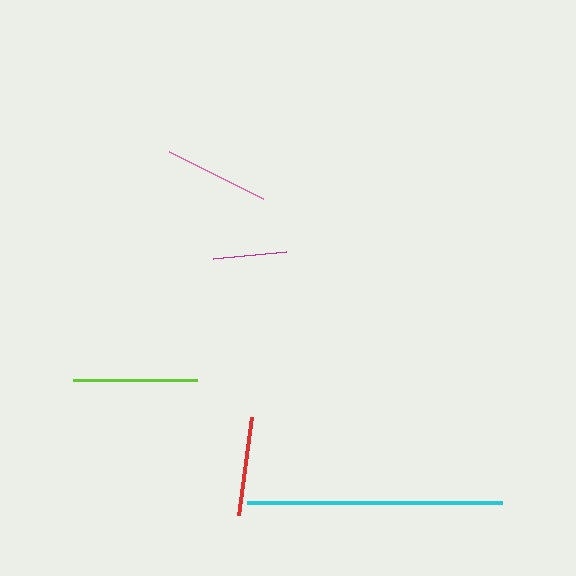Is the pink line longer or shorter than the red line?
The pink line is longer than the red line.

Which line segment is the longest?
The cyan line is the longest at approximately 255 pixels.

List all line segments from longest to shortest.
From longest to shortest: cyan, lime, pink, red, magenta.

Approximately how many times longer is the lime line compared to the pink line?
The lime line is approximately 1.2 times the length of the pink line.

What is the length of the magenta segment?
The magenta segment is approximately 73 pixels long.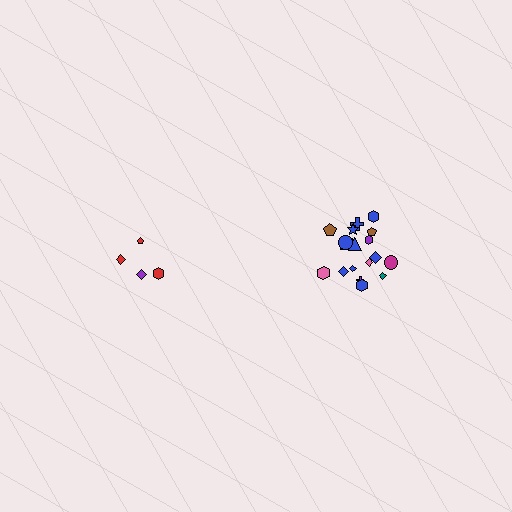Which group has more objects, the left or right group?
The right group.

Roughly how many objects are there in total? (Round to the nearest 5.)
Roughly 20 objects in total.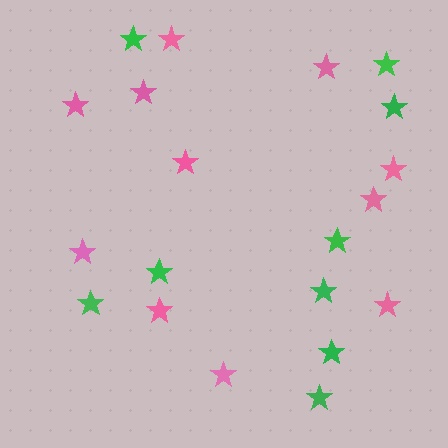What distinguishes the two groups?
There are 2 groups: one group of green stars (9) and one group of pink stars (11).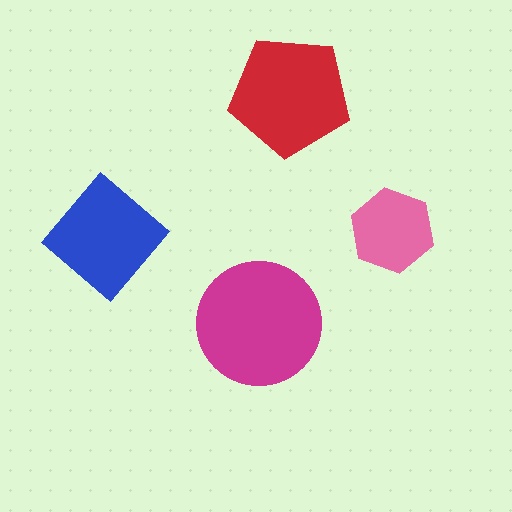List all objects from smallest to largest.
The pink hexagon, the blue diamond, the red pentagon, the magenta circle.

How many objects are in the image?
There are 4 objects in the image.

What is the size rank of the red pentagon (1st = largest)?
2nd.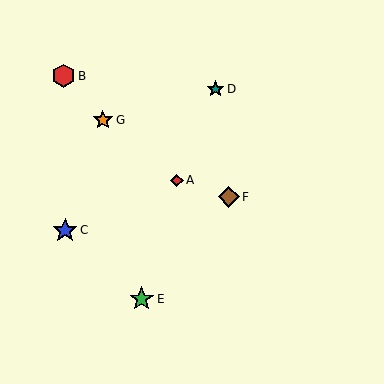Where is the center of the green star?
The center of the green star is at (142, 299).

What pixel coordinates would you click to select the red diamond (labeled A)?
Click at (177, 180) to select the red diamond A.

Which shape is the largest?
The green star (labeled E) is the largest.